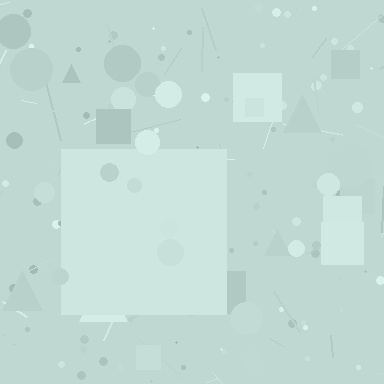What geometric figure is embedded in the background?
A square is embedded in the background.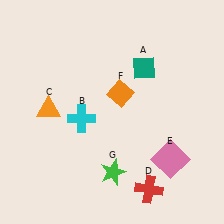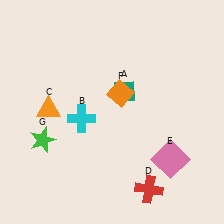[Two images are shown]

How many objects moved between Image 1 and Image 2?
2 objects moved between the two images.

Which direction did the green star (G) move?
The green star (G) moved left.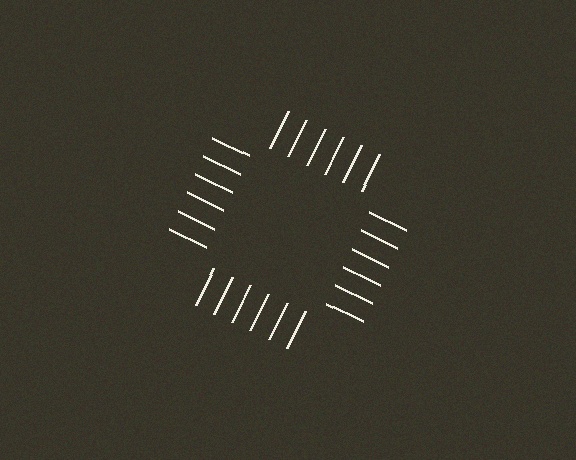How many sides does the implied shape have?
4 sides — the line-ends trace a square.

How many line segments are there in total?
24 — 6 along each of the 4 edges.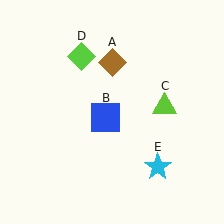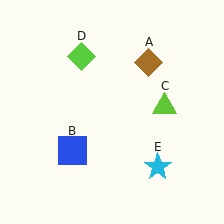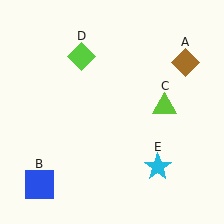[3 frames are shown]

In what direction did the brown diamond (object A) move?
The brown diamond (object A) moved right.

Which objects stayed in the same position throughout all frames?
Lime triangle (object C) and lime diamond (object D) and cyan star (object E) remained stationary.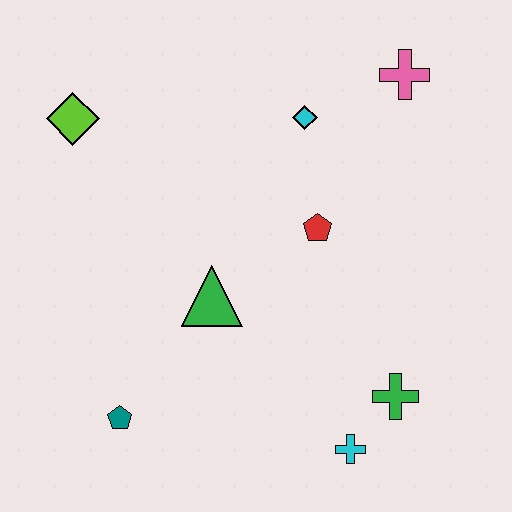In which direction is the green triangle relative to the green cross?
The green triangle is to the left of the green cross.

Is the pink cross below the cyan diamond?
No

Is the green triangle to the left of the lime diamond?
No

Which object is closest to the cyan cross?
The green cross is closest to the cyan cross.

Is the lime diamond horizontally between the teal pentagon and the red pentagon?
No